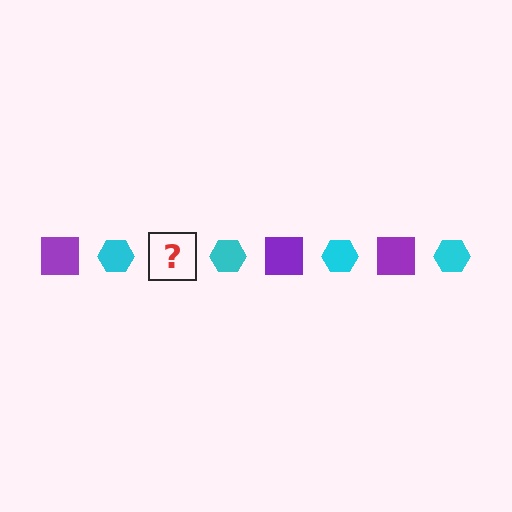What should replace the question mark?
The question mark should be replaced with a purple square.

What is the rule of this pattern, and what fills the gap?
The rule is that the pattern alternates between purple square and cyan hexagon. The gap should be filled with a purple square.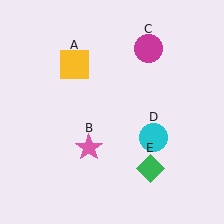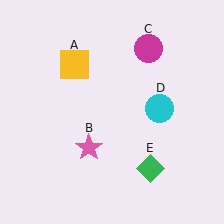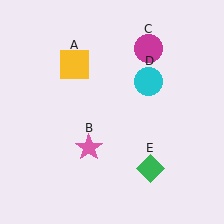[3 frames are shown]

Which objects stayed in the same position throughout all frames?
Yellow square (object A) and pink star (object B) and magenta circle (object C) and green diamond (object E) remained stationary.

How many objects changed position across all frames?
1 object changed position: cyan circle (object D).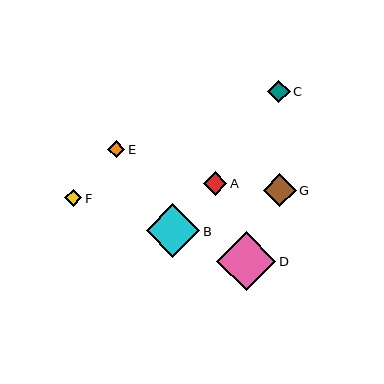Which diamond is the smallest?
Diamond F is the smallest with a size of approximately 17 pixels.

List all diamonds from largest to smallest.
From largest to smallest: D, B, G, A, C, E, F.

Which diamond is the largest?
Diamond D is the largest with a size of approximately 59 pixels.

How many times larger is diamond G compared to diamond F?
Diamond G is approximately 1.9 times the size of diamond F.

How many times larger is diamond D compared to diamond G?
Diamond D is approximately 1.8 times the size of diamond G.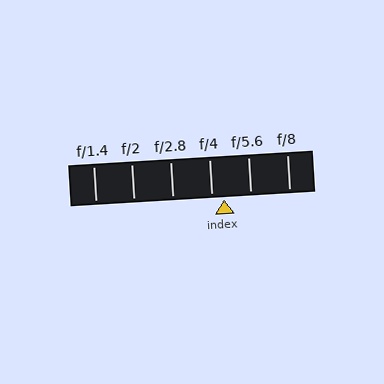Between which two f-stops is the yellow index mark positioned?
The index mark is between f/4 and f/5.6.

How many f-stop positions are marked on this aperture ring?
There are 6 f-stop positions marked.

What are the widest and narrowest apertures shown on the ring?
The widest aperture shown is f/1.4 and the narrowest is f/8.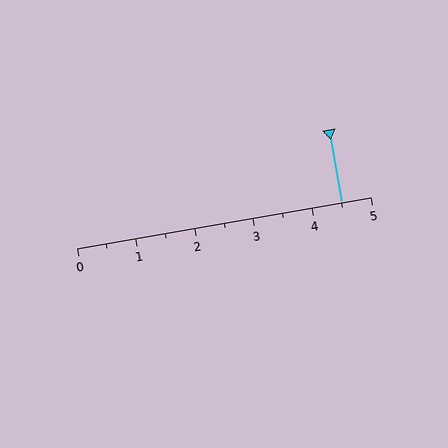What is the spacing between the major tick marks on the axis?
The major ticks are spaced 1 apart.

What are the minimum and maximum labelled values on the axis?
The axis runs from 0 to 5.